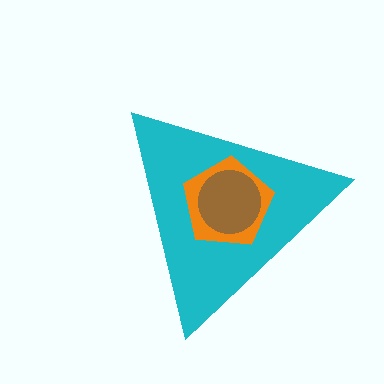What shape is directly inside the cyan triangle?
The orange pentagon.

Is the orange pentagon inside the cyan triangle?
Yes.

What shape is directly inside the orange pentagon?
The brown circle.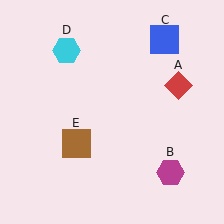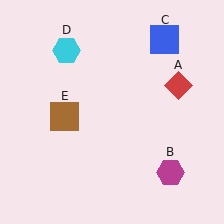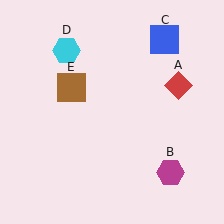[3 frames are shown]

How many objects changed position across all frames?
1 object changed position: brown square (object E).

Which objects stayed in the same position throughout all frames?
Red diamond (object A) and magenta hexagon (object B) and blue square (object C) and cyan hexagon (object D) remained stationary.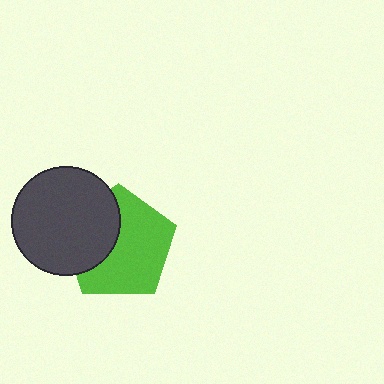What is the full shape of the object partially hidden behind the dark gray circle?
The partially hidden object is a lime pentagon.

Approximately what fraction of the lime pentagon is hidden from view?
Roughly 36% of the lime pentagon is hidden behind the dark gray circle.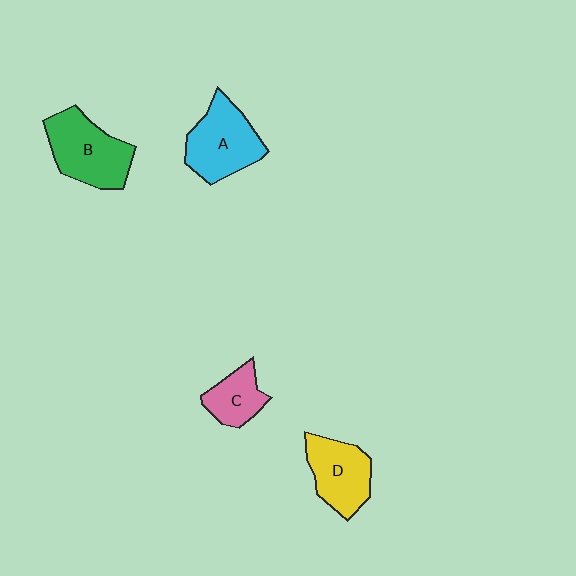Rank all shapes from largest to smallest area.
From largest to smallest: B (green), A (cyan), D (yellow), C (pink).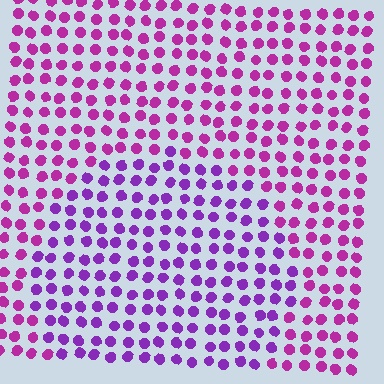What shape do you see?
I see a circle.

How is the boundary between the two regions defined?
The boundary is defined purely by a slight shift in hue (about 30 degrees). Spacing, size, and orientation are identical on both sides.